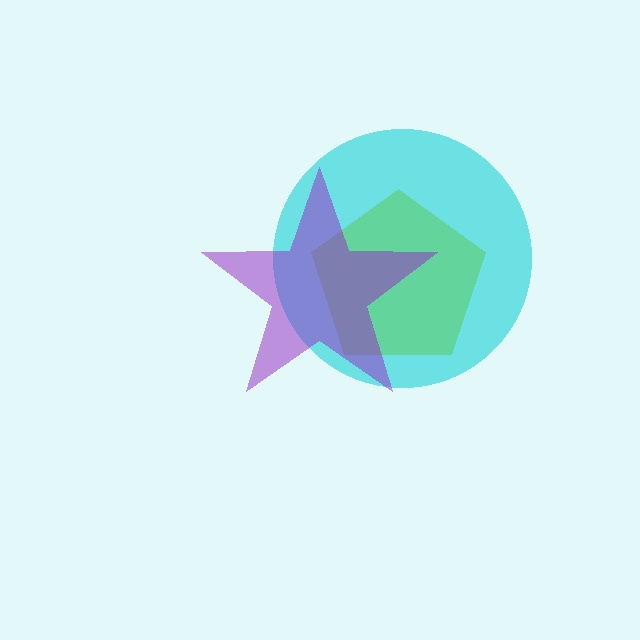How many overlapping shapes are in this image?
There are 3 overlapping shapes in the image.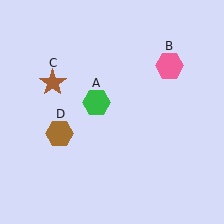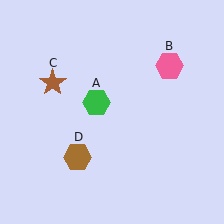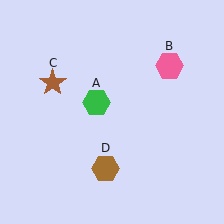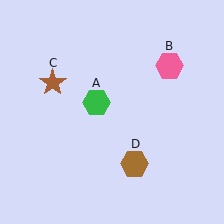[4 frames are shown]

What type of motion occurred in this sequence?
The brown hexagon (object D) rotated counterclockwise around the center of the scene.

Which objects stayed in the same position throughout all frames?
Green hexagon (object A) and pink hexagon (object B) and brown star (object C) remained stationary.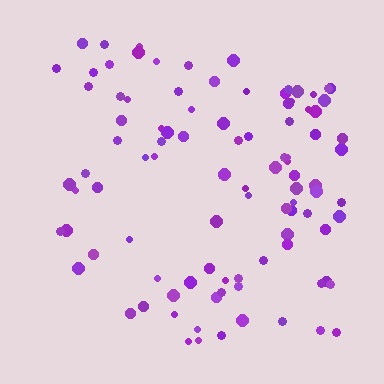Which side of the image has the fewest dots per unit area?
The left.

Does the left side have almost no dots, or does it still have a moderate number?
Still a moderate number, just noticeably fewer than the right.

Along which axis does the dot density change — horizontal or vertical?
Horizontal.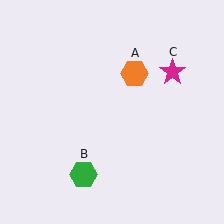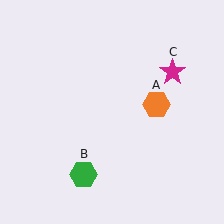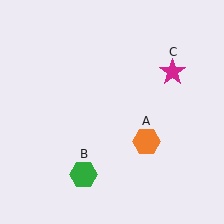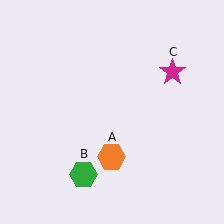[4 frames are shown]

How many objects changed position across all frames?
1 object changed position: orange hexagon (object A).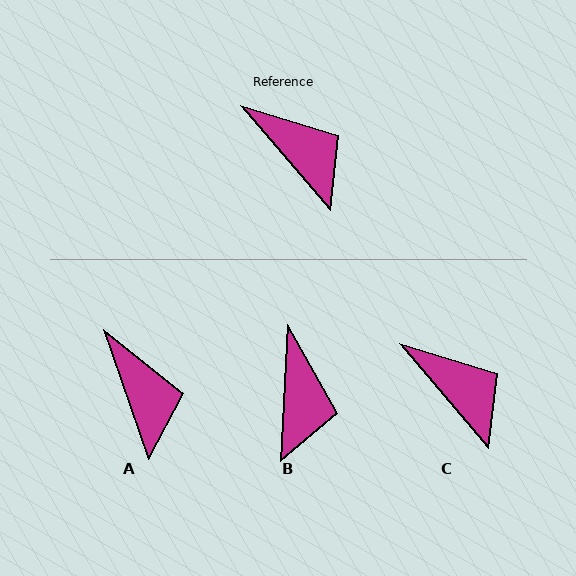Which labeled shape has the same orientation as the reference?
C.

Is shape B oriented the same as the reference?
No, it is off by about 43 degrees.